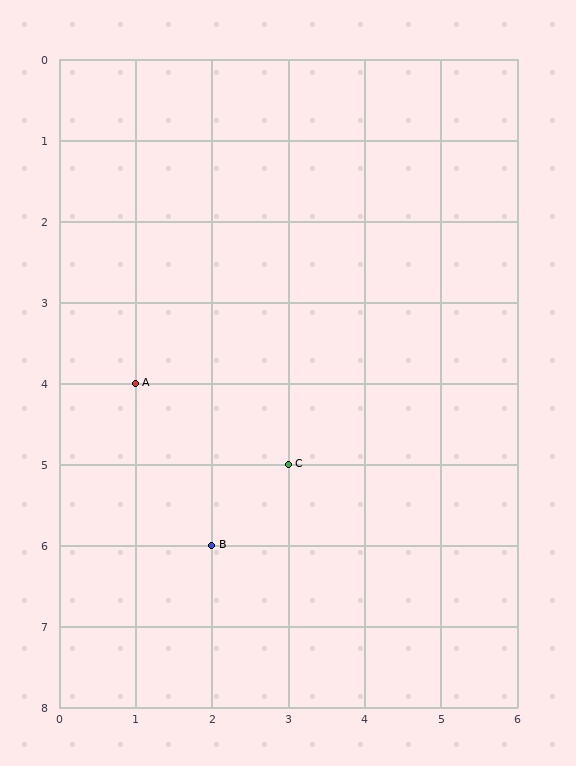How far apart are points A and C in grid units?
Points A and C are 2 columns and 1 row apart (about 2.2 grid units diagonally).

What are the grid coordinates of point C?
Point C is at grid coordinates (3, 5).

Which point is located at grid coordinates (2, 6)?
Point B is at (2, 6).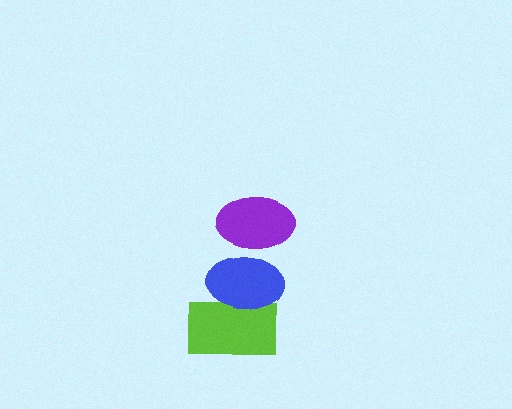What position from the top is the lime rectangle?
The lime rectangle is 3rd from the top.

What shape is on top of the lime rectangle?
The blue ellipse is on top of the lime rectangle.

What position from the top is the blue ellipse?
The blue ellipse is 2nd from the top.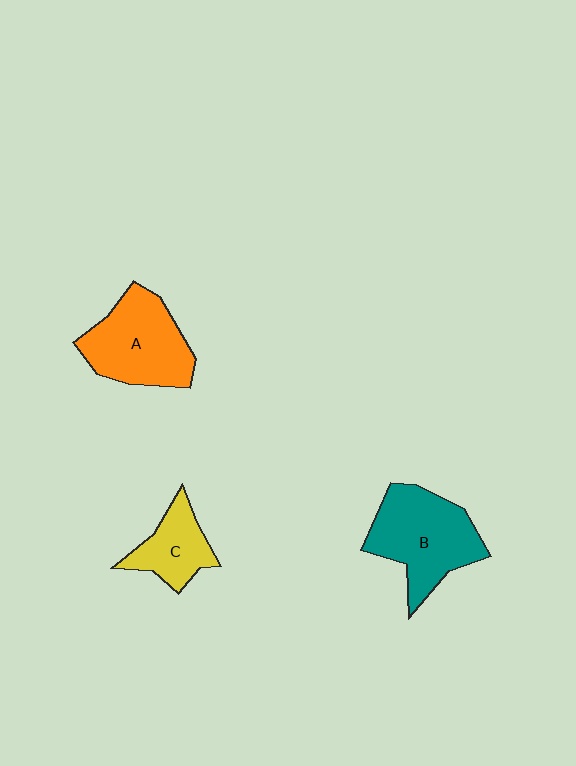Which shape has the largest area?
Shape B (teal).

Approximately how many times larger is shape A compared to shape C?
Approximately 1.7 times.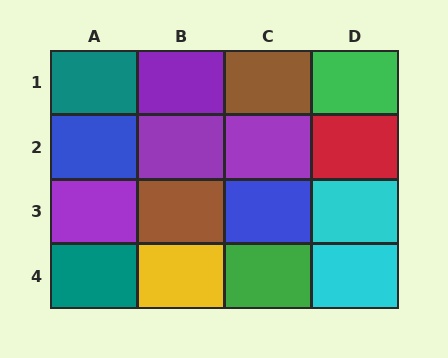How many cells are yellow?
1 cell is yellow.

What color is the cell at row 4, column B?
Yellow.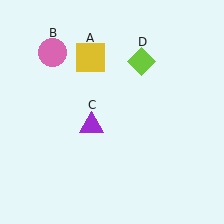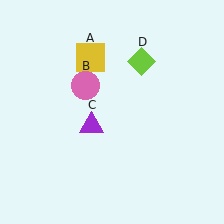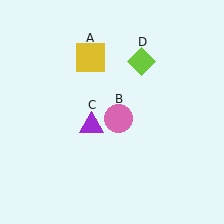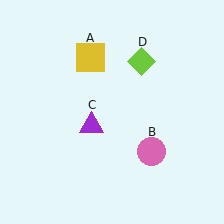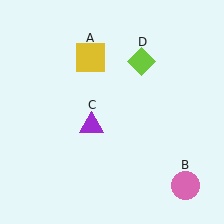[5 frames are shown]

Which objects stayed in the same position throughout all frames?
Yellow square (object A) and purple triangle (object C) and lime diamond (object D) remained stationary.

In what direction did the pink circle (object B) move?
The pink circle (object B) moved down and to the right.